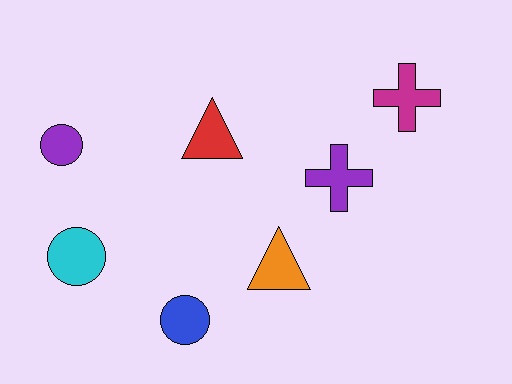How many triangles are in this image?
There are 2 triangles.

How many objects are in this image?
There are 7 objects.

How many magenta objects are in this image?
There is 1 magenta object.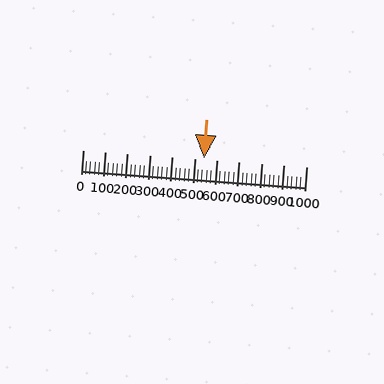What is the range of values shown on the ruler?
The ruler shows values from 0 to 1000.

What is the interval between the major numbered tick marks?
The major tick marks are spaced 100 units apart.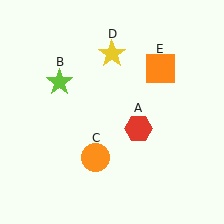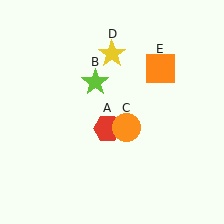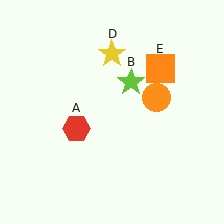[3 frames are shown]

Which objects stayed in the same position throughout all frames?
Yellow star (object D) and orange square (object E) remained stationary.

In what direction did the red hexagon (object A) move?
The red hexagon (object A) moved left.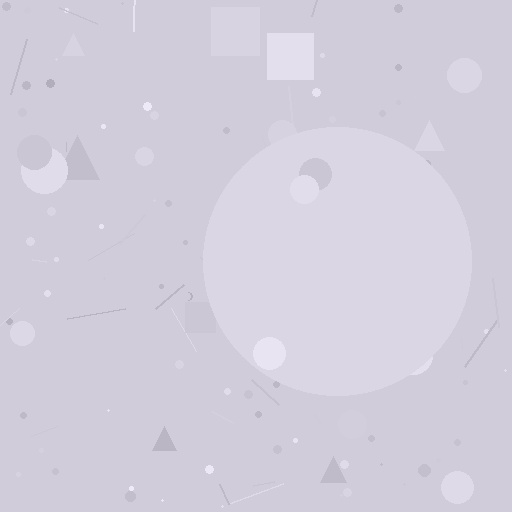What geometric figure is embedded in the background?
A circle is embedded in the background.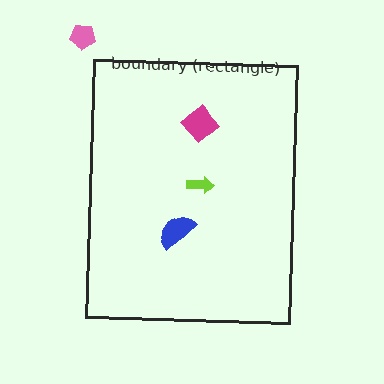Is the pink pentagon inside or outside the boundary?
Outside.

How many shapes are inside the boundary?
3 inside, 1 outside.